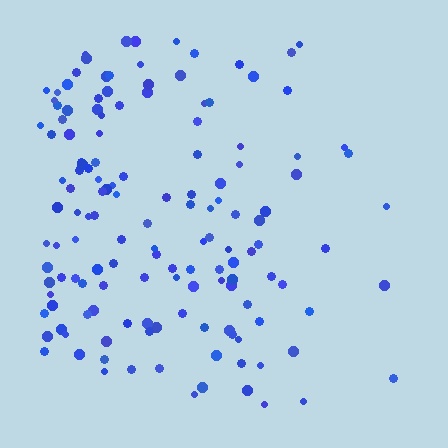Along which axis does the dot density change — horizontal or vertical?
Horizontal.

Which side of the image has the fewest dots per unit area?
The right.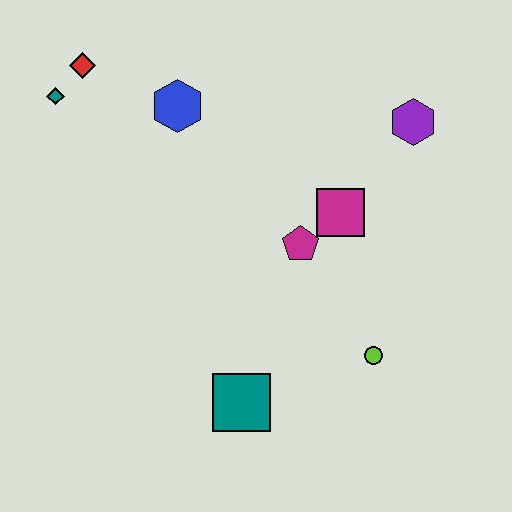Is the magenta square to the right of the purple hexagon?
No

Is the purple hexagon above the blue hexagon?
No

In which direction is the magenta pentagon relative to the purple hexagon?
The magenta pentagon is below the purple hexagon.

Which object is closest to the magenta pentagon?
The magenta square is closest to the magenta pentagon.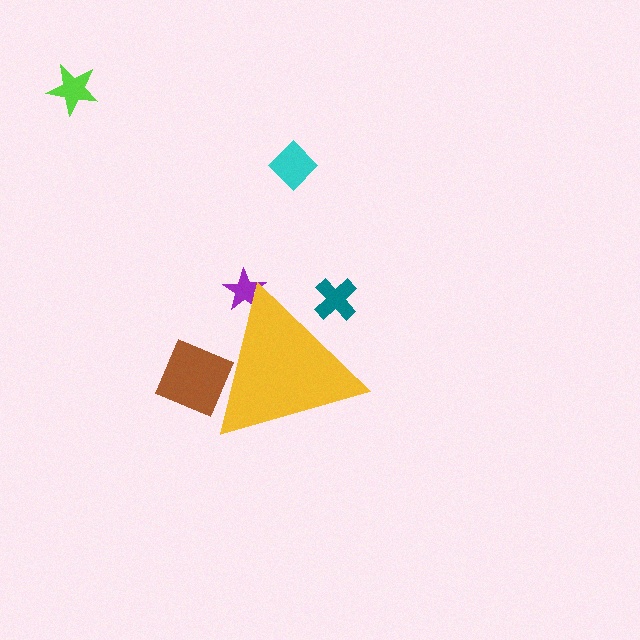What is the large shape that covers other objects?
A yellow triangle.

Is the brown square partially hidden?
Yes, the brown square is partially hidden behind the yellow triangle.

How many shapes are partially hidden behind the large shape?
3 shapes are partially hidden.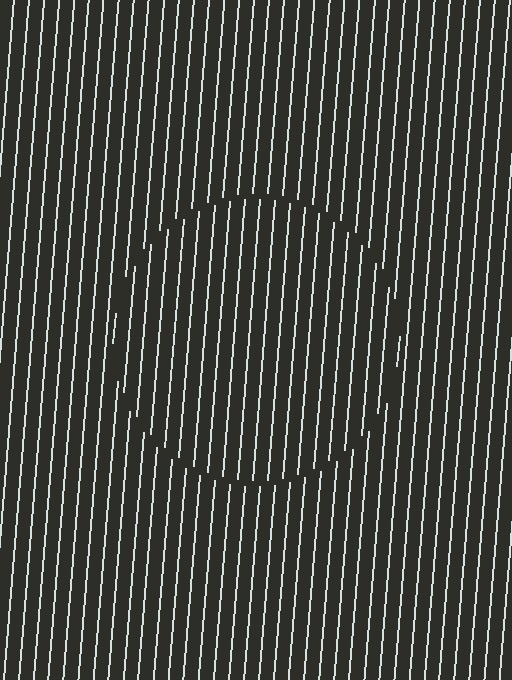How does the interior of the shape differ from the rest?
The interior of the shape contains the same grating, shifted by half a period — the contour is defined by the phase discontinuity where line-ends from the inner and outer gratings abut.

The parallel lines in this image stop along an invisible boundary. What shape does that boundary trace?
An illusory circle. The interior of the shape contains the same grating, shifted by half a period — the contour is defined by the phase discontinuity where line-ends from the inner and outer gratings abut.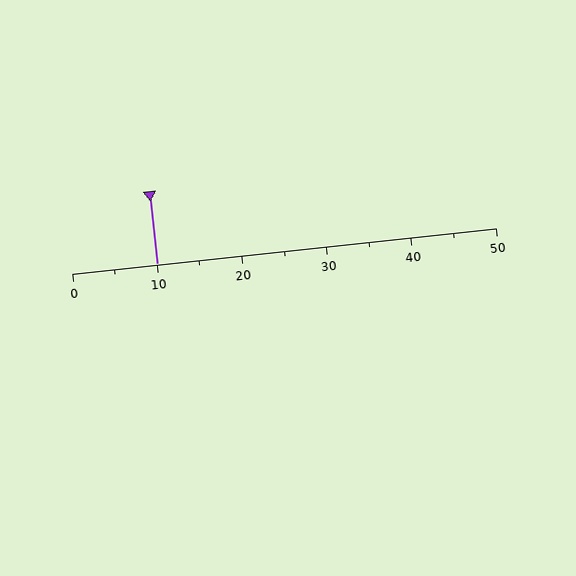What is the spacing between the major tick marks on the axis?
The major ticks are spaced 10 apart.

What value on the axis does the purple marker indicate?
The marker indicates approximately 10.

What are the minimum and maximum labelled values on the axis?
The axis runs from 0 to 50.